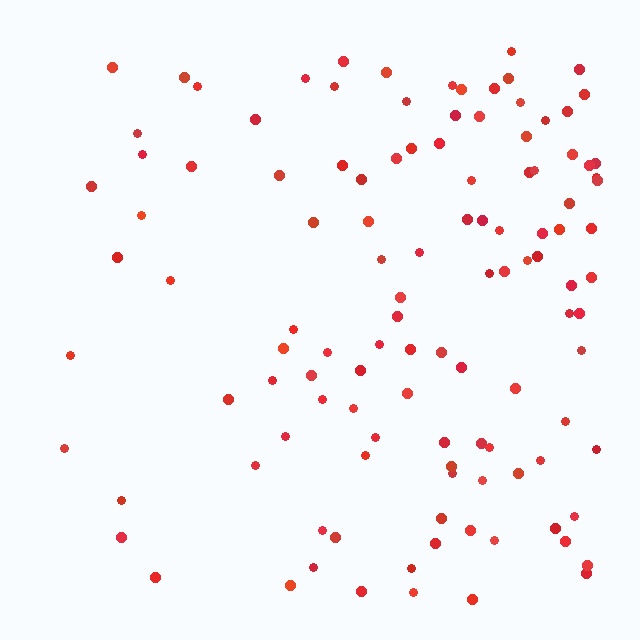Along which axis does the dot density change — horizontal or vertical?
Horizontal.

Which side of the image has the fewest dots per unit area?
The left.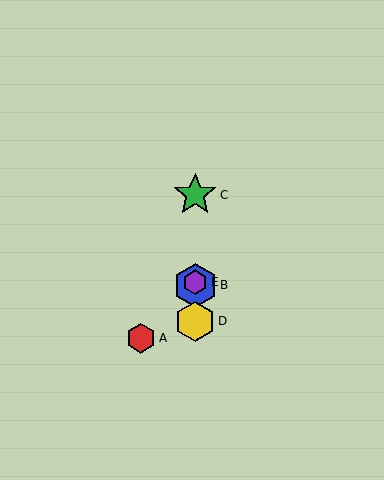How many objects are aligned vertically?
4 objects (B, C, D, E) are aligned vertically.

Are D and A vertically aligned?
No, D is at x≈195 and A is at x≈141.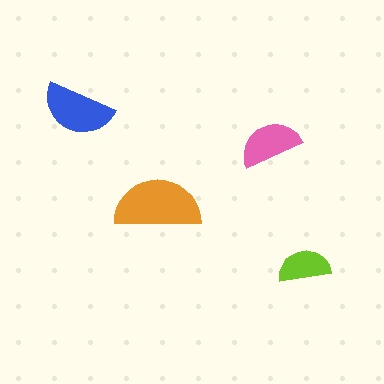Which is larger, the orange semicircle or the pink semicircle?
The orange one.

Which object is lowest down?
The lime semicircle is bottommost.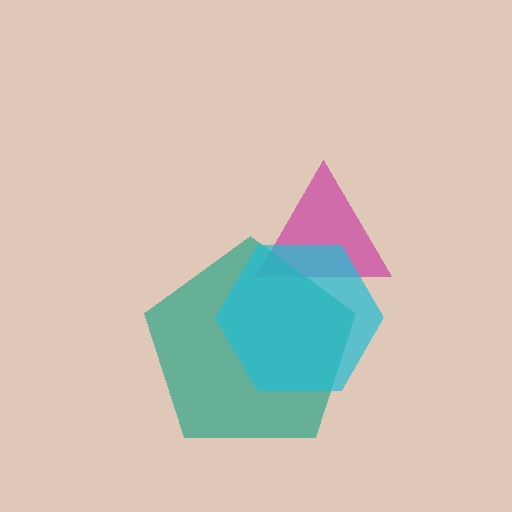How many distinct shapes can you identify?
There are 3 distinct shapes: a magenta triangle, a teal pentagon, a cyan hexagon.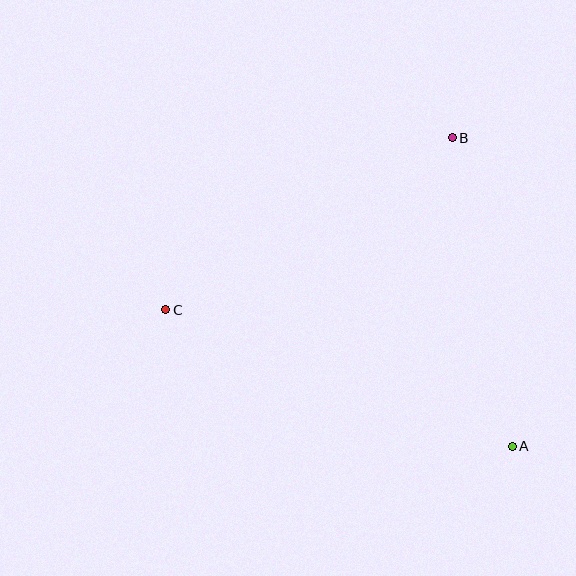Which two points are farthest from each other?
Points A and C are farthest from each other.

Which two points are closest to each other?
Points A and B are closest to each other.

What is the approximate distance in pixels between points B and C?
The distance between B and C is approximately 334 pixels.